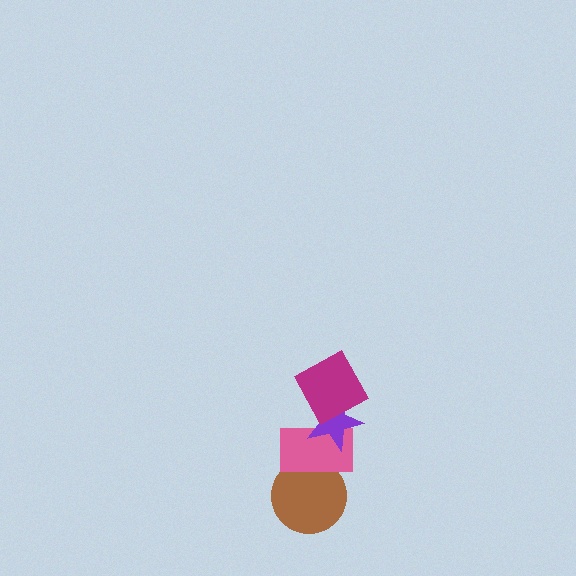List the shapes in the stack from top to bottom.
From top to bottom: the magenta square, the purple star, the pink rectangle, the brown circle.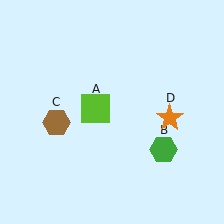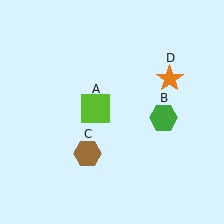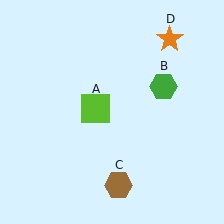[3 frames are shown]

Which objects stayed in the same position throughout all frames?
Lime square (object A) remained stationary.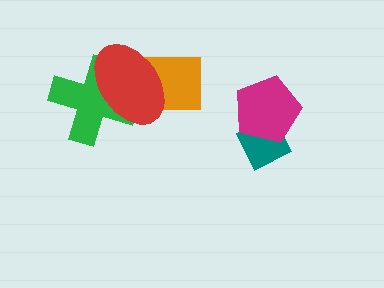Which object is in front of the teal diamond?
The magenta pentagon is in front of the teal diamond.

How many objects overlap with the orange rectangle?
2 objects overlap with the orange rectangle.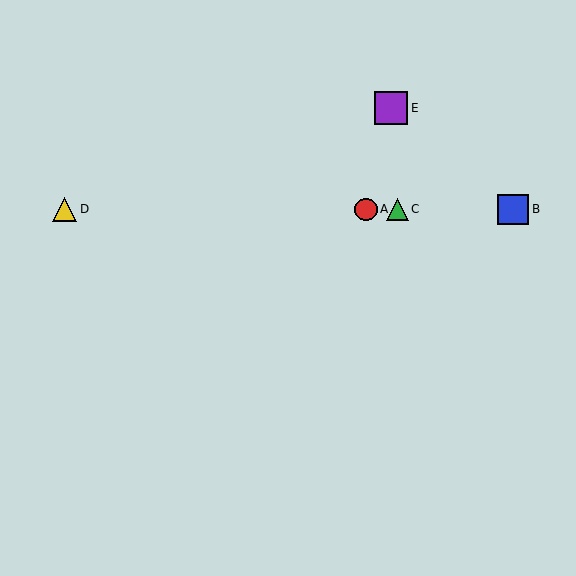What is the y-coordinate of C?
Object C is at y≈209.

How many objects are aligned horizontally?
4 objects (A, B, C, D) are aligned horizontally.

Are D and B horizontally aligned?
Yes, both are at y≈209.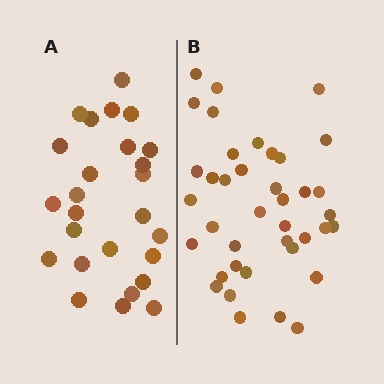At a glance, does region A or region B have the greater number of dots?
Region B (the right region) has more dots.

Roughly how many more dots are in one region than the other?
Region B has approximately 15 more dots than region A.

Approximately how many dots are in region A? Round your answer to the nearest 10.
About 30 dots. (The exact count is 26, which rounds to 30.)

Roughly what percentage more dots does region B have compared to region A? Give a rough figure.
About 50% more.